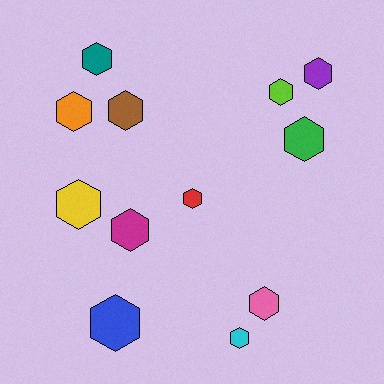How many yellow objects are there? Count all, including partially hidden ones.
There is 1 yellow object.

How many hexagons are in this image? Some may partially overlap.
There are 12 hexagons.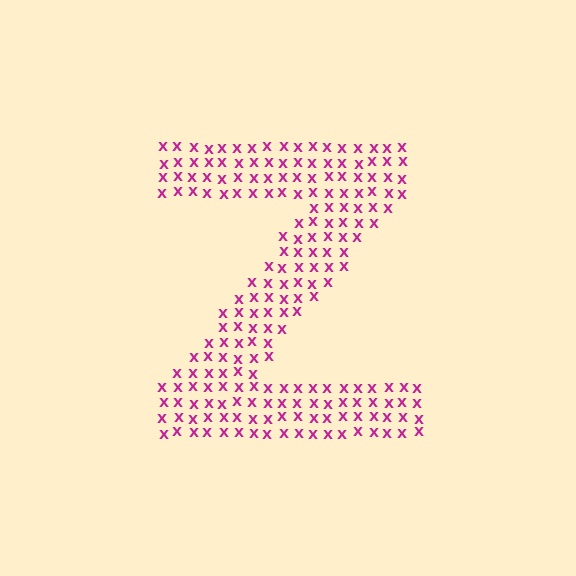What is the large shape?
The large shape is the letter Z.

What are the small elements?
The small elements are letter X's.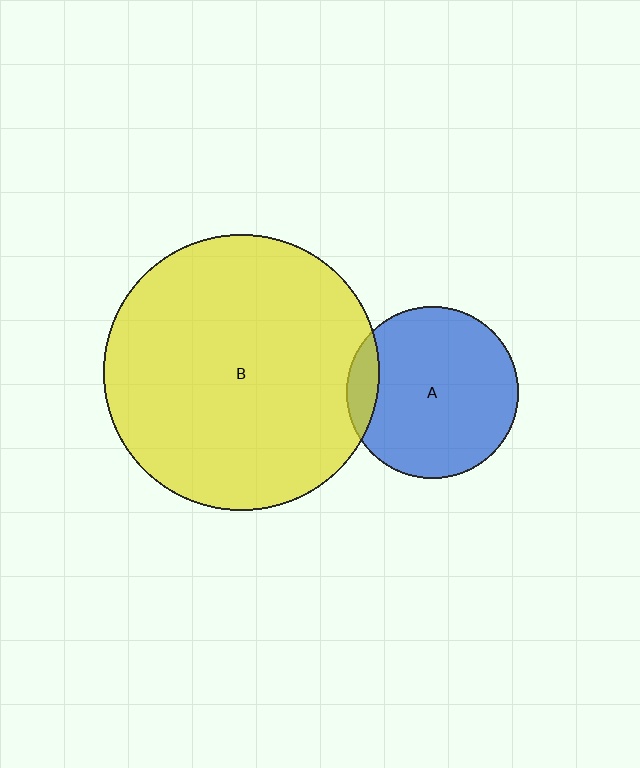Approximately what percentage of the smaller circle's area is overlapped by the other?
Approximately 10%.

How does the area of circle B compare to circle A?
Approximately 2.6 times.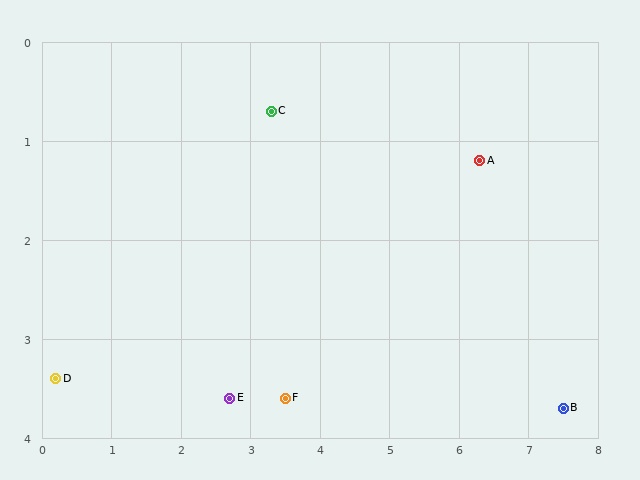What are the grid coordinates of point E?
Point E is at approximately (2.7, 3.6).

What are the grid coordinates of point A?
Point A is at approximately (6.3, 1.2).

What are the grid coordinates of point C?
Point C is at approximately (3.3, 0.7).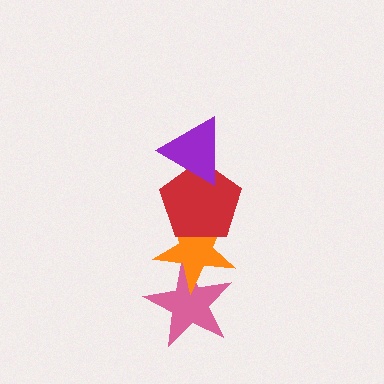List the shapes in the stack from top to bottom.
From top to bottom: the purple triangle, the red pentagon, the orange star, the pink star.